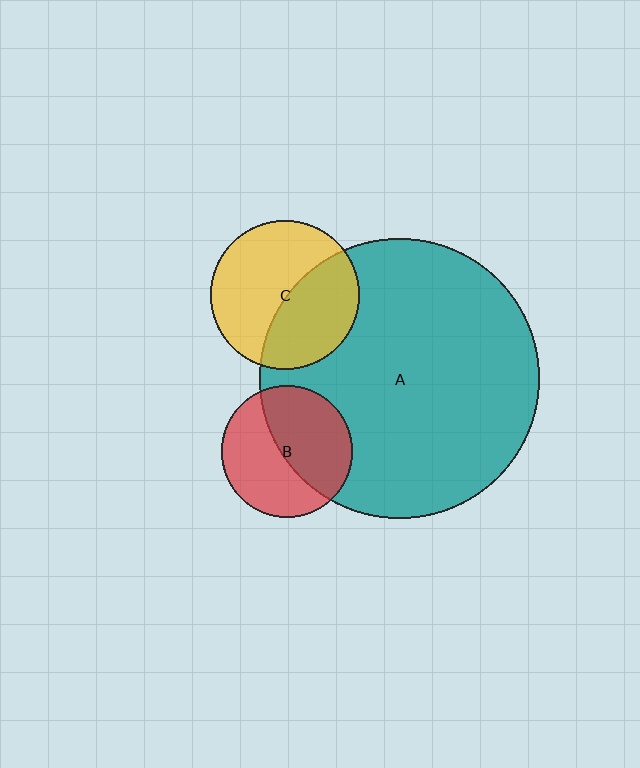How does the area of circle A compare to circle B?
Approximately 4.5 times.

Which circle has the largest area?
Circle A (teal).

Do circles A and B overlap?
Yes.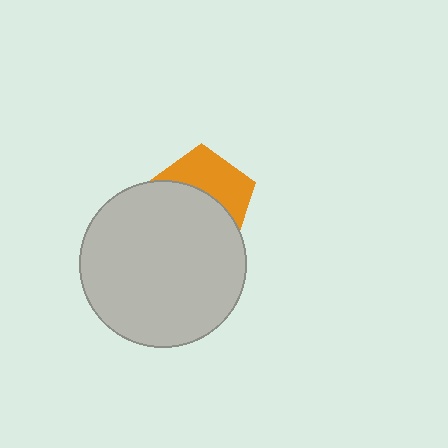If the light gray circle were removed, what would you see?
You would see the complete orange pentagon.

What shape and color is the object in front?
The object in front is a light gray circle.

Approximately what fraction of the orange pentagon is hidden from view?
Roughly 57% of the orange pentagon is hidden behind the light gray circle.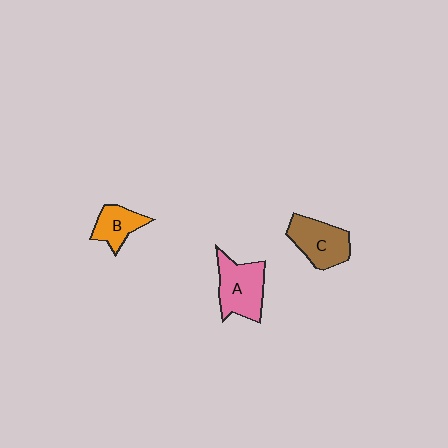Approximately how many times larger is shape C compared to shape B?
Approximately 1.5 times.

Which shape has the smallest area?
Shape B (orange).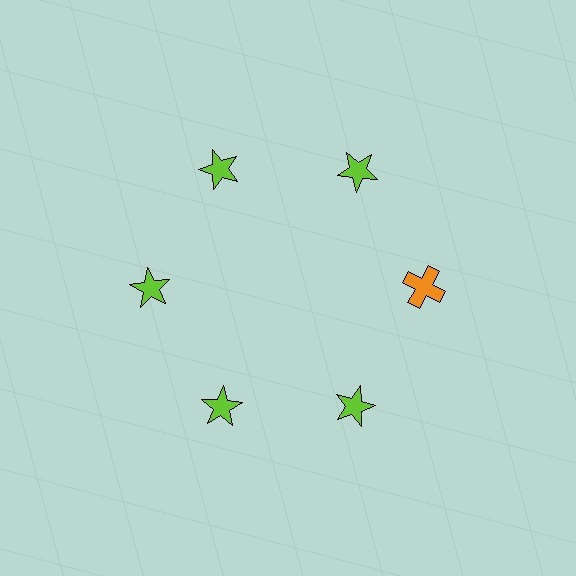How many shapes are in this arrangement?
There are 6 shapes arranged in a ring pattern.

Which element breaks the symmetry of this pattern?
The orange cross at roughly the 3 o'clock position breaks the symmetry. All other shapes are lime stars.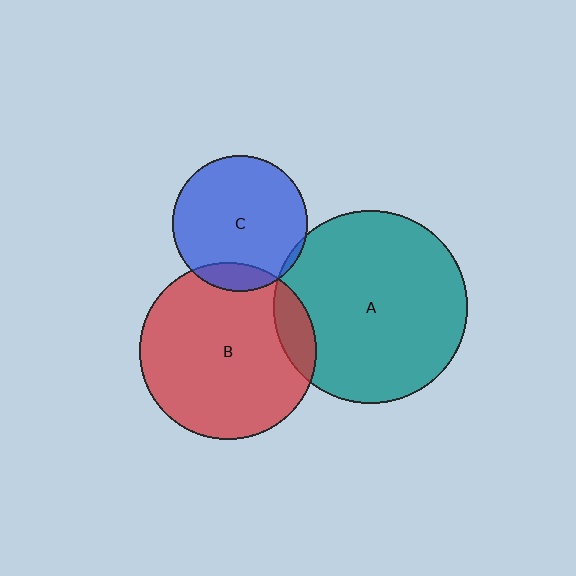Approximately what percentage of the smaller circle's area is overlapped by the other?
Approximately 10%.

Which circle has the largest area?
Circle A (teal).